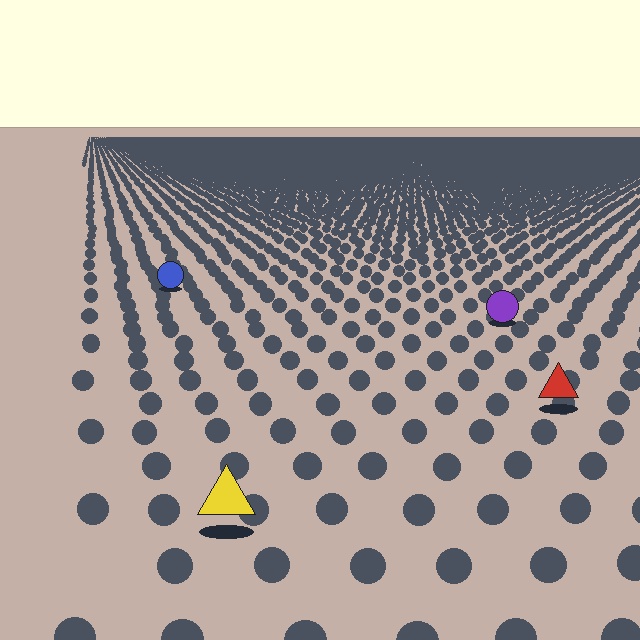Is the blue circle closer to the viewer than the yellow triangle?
No. The yellow triangle is closer — you can tell from the texture gradient: the ground texture is coarser near it.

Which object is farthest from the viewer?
The blue circle is farthest from the viewer. It appears smaller and the ground texture around it is denser.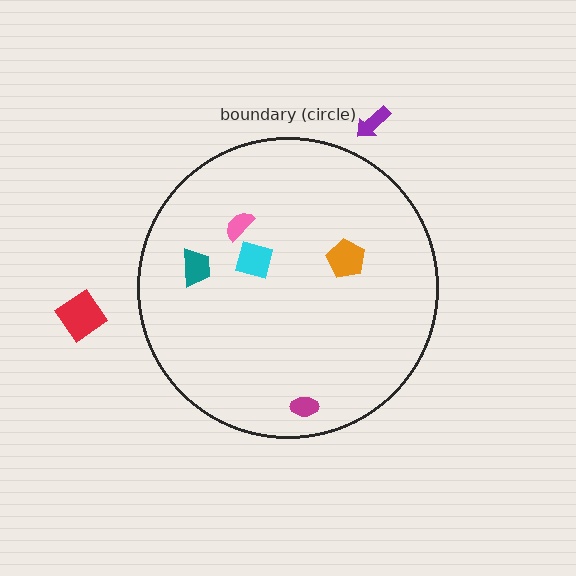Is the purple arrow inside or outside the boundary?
Outside.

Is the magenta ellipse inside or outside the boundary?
Inside.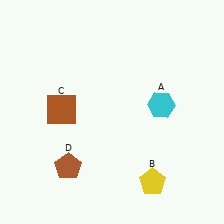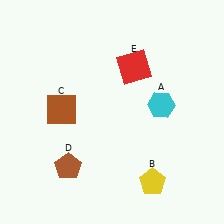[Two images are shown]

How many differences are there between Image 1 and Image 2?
There is 1 difference between the two images.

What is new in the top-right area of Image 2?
A red square (E) was added in the top-right area of Image 2.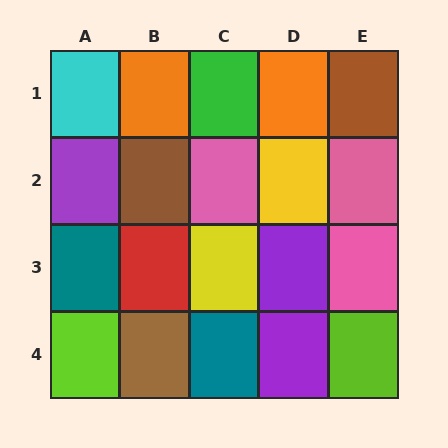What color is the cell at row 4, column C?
Teal.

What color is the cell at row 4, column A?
Lime.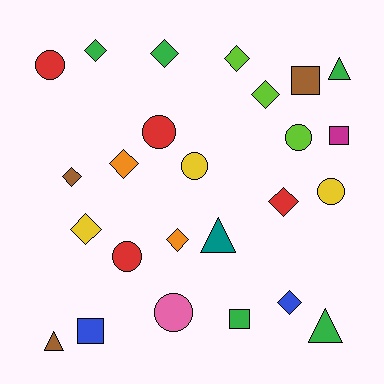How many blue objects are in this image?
There are 2 blue objects.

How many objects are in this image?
There are 25 objects.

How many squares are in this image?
There are 4 squares.